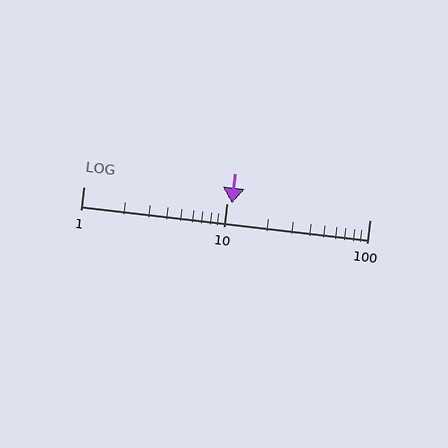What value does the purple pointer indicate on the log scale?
The pointer indicates approximately 11.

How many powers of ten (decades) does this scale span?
The scale spans 2 decades, from 1 to 100.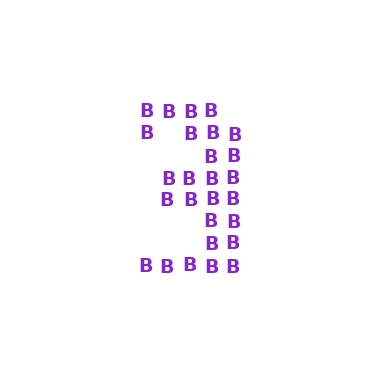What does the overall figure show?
The overall figure shows the digit 3.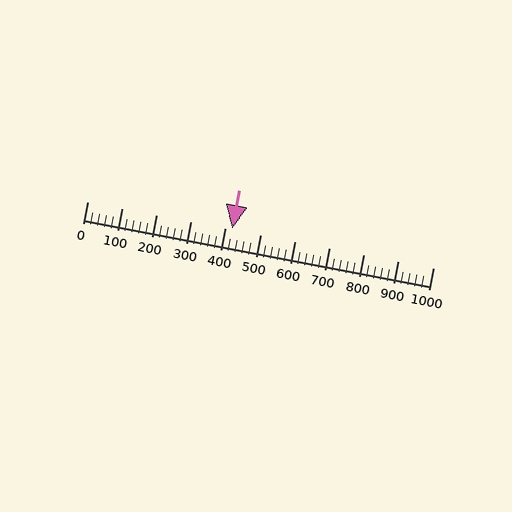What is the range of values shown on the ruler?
The ruler shows values from 0 to 1000.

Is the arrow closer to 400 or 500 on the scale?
The arrow is closer to 400.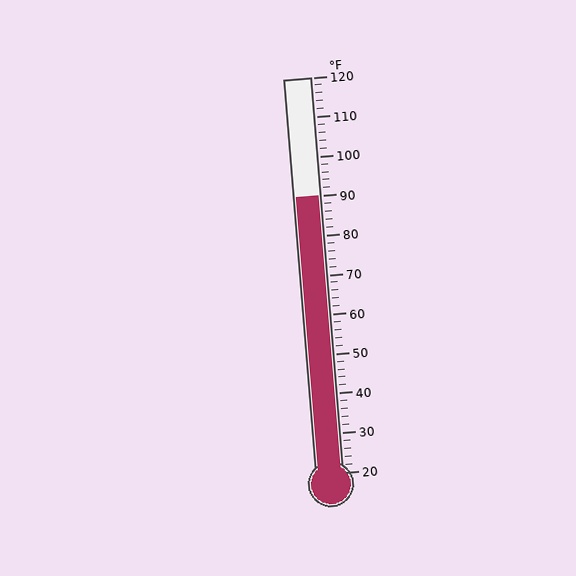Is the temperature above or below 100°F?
The temperature is below 100°F.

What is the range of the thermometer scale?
The thermometer scale ranges from 20°F to 120°F.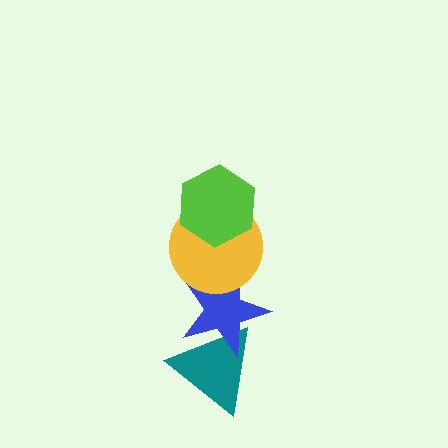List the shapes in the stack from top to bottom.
From top to bottom: the lime hexagon, the yellow circle, the blue star, the teal triangle.